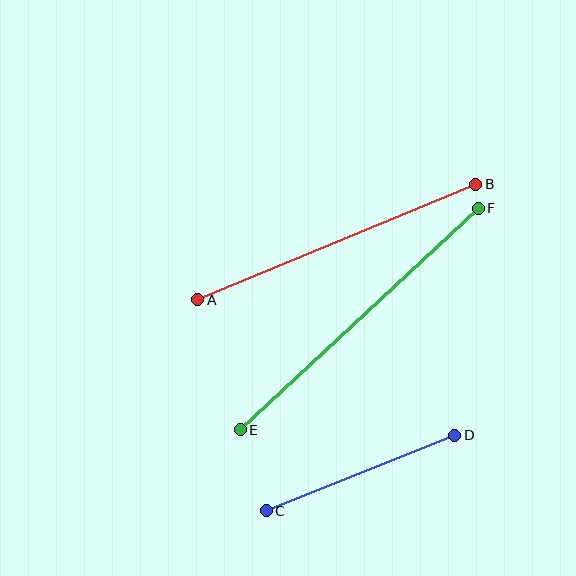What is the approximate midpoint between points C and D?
The midpoint is at approximately (361, 473) pixels.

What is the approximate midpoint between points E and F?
The midpoint is at approximately (359, 319) pixels.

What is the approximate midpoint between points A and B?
The midpoint is at approximately (337, 242) pixels.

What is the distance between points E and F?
The distance is approximately 325 pixels.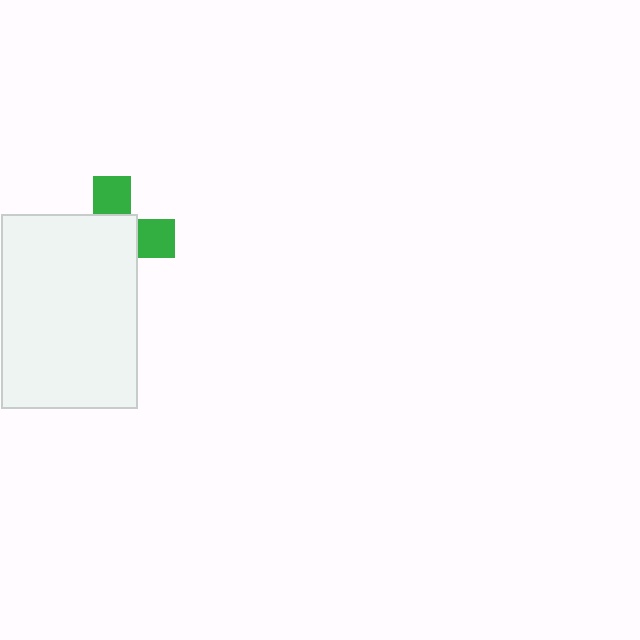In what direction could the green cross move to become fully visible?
The green cross could move toward the upper-right. That would shift it out from behind the white rectangle entirely.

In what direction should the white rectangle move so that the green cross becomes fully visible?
The white rectangle should move toward the lower-left. That is the shortest direction to clear the overlap and leave the green cross fully visible.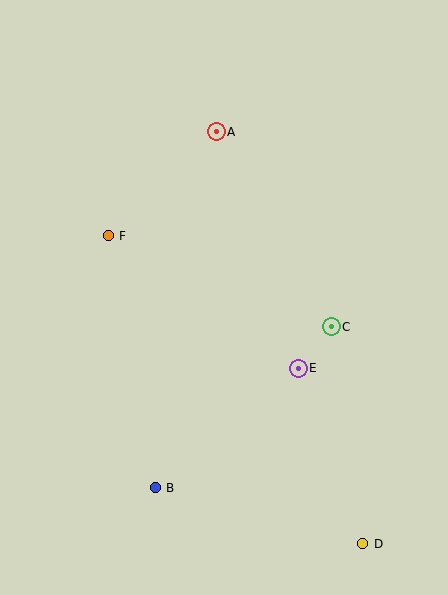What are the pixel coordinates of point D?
Point D is at (363, 544).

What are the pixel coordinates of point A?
Point A is at (216, 132).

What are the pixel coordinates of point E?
Point E is at (298, 368).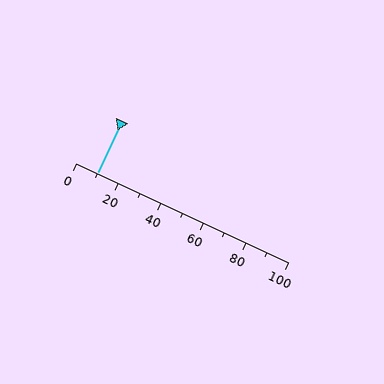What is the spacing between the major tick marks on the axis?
The major ticks are spaced 20 apart.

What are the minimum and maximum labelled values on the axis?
The axis runs from 0 to 100.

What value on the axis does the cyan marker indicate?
The marker indicates approximately 10.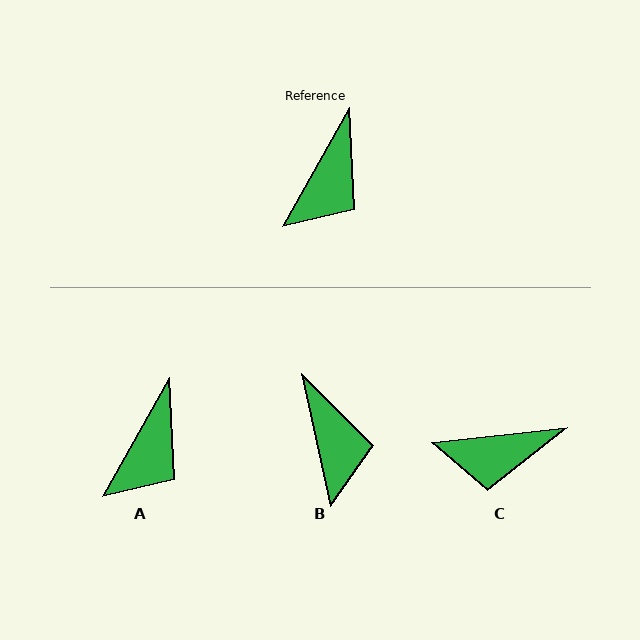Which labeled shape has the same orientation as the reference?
A.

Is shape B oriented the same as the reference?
No, it is off by about 42 degrees.